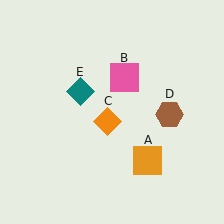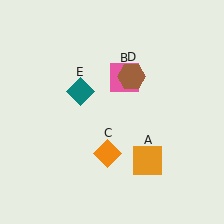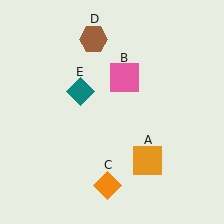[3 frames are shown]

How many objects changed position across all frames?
2 objects changed position: orange diamond (object C), brown hexagon (object D).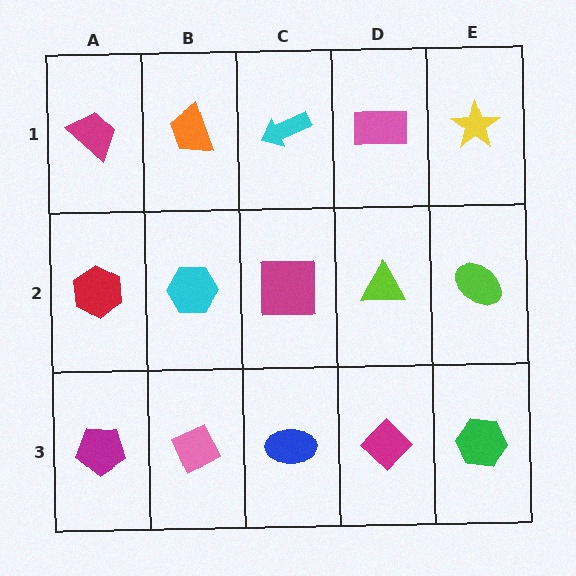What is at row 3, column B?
A pink diamond.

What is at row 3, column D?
A magenta diamond.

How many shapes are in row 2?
5 shapes.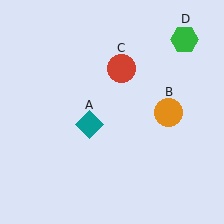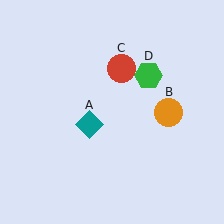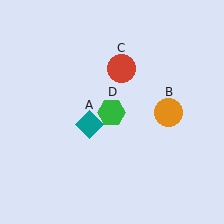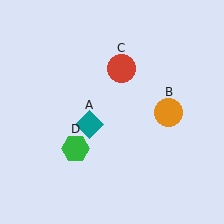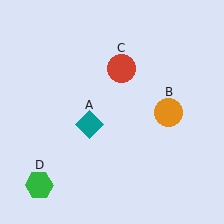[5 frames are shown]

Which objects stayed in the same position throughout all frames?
Teal diamond (object A) and orange circle (object B) and red circle (object C) remained stationary.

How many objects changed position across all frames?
1 object changed position: green hexagon (object D).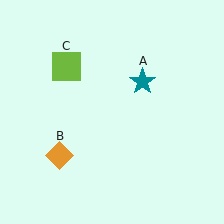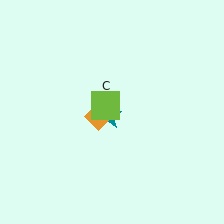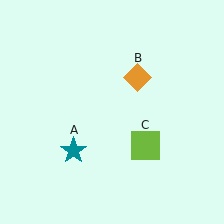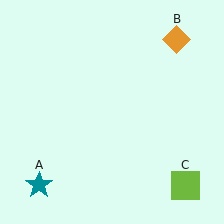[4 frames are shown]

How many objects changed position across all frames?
3 objects changed position: teal star (object A), orange diamond (object B), lime square (object C).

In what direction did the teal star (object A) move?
The teal star (object A) moved down and to the left.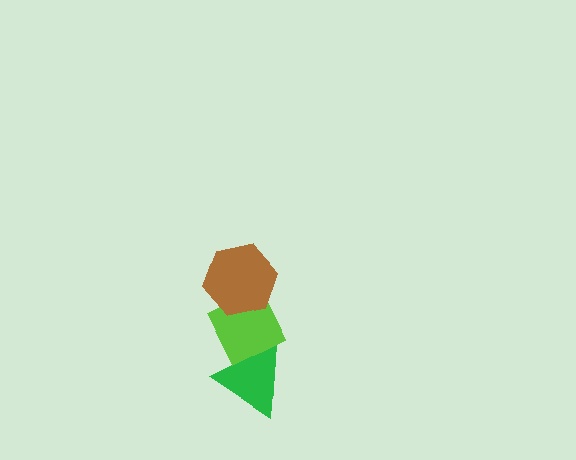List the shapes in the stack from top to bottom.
From top to bottom: the brown hexagon, the lime diamond, the green triangle.